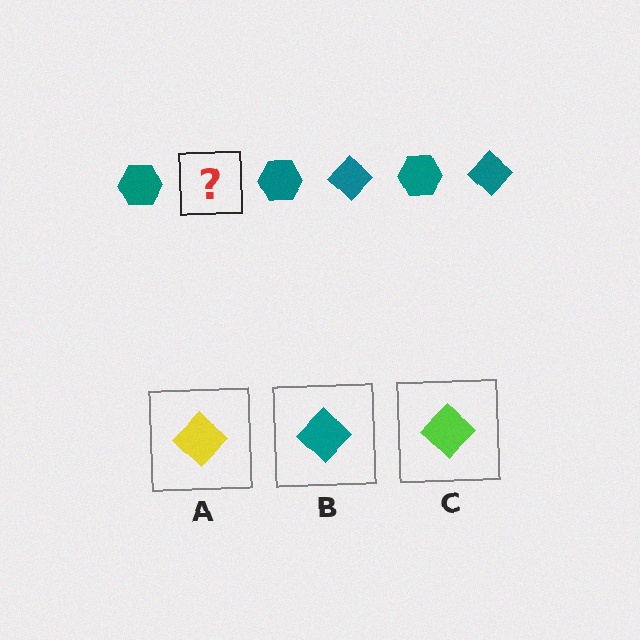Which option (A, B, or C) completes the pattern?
B.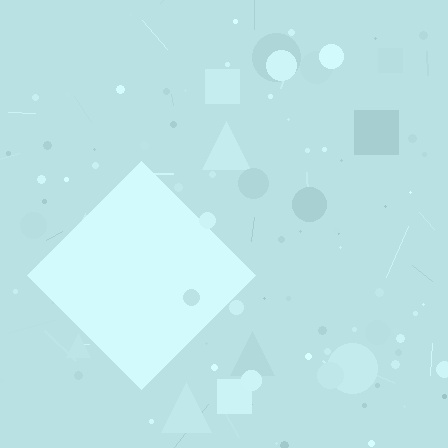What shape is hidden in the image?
A diamond is hidden in the image.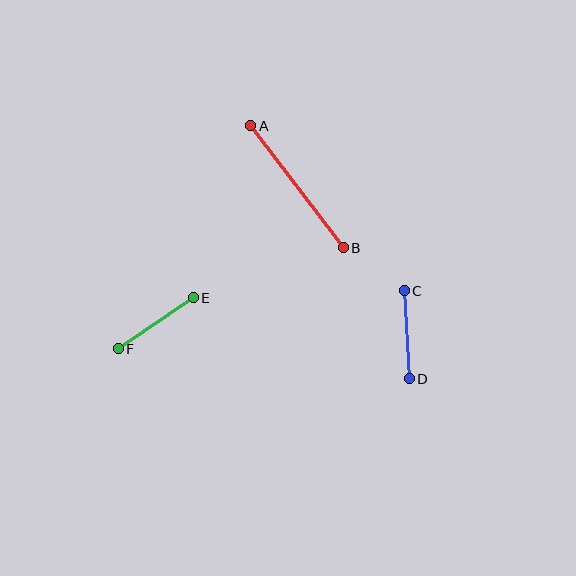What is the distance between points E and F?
The distance is approximately 91 pixels.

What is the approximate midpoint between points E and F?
The midpoint is at approximately (156, 323) pixels.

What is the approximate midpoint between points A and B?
The midpoint is at approximately (297, 187) pixels.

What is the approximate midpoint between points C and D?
The midpoint is at approximately (407, 335) pixels.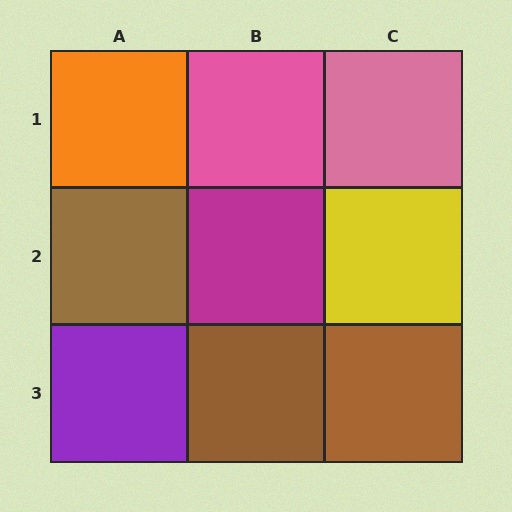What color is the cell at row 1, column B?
Pink.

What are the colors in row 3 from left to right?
Purple, brown, brown.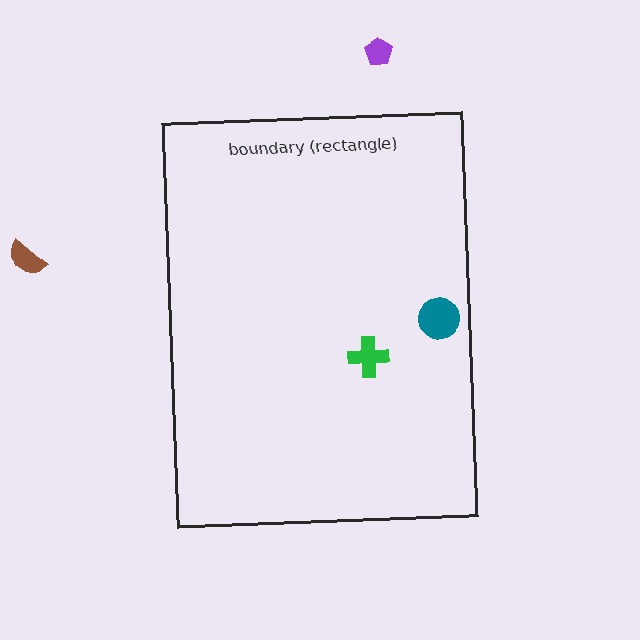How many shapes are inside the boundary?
2 inside, 2 outside.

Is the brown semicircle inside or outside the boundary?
Outside.